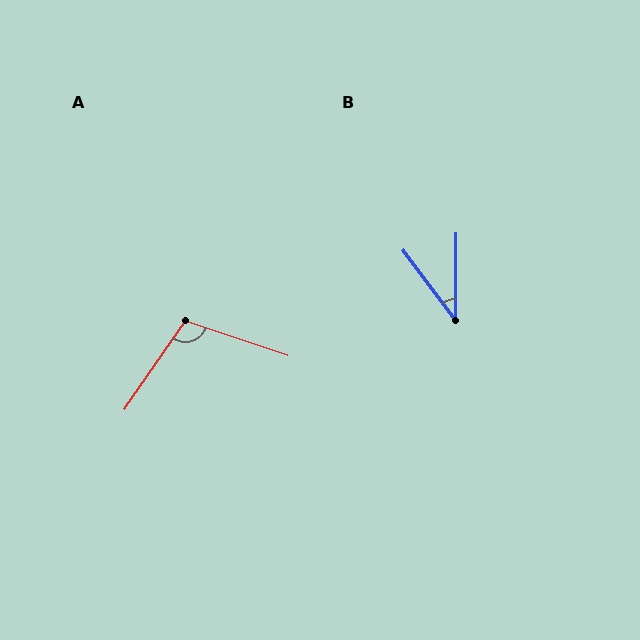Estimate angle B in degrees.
Approximately 37 degrees.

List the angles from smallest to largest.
B (37°), A (106°).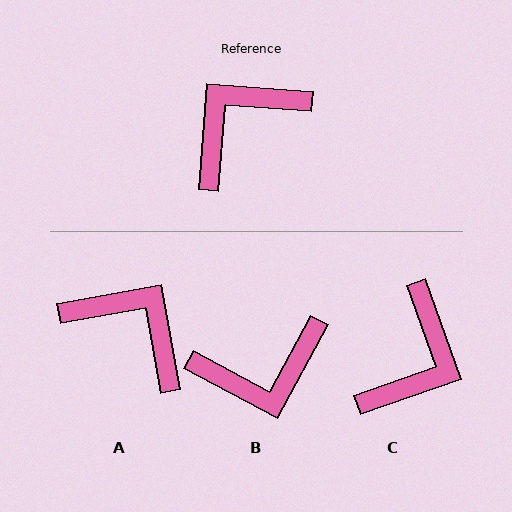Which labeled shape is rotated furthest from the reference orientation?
C, about 156 degrees away.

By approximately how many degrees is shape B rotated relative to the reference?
Approximately 156 degrees counter-clockwise.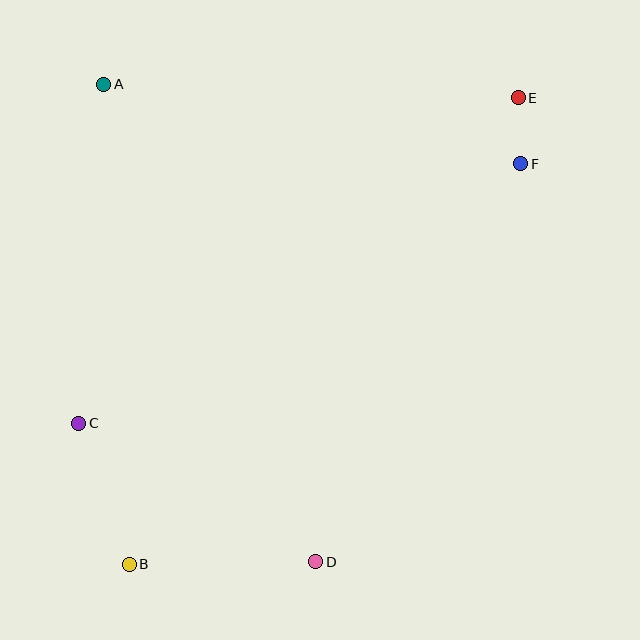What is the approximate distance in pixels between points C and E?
The distance between C and E is approximately 547 pixels.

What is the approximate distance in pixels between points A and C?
The distance between A and C is approximately 340 pixels.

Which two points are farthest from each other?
Points B and E are farthest from each other.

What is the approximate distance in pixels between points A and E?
The distance between A and E is approximately 415 pixels.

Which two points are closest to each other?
Points E and F are closest to each other.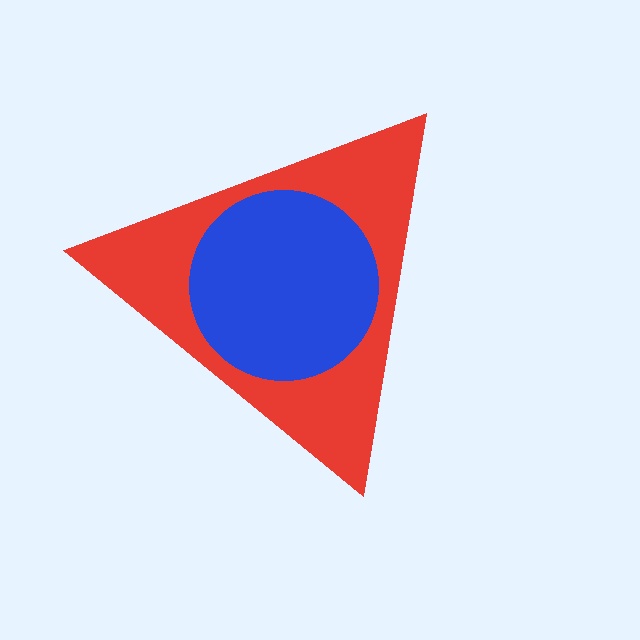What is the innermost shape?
The blue circle.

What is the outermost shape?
The red triangle.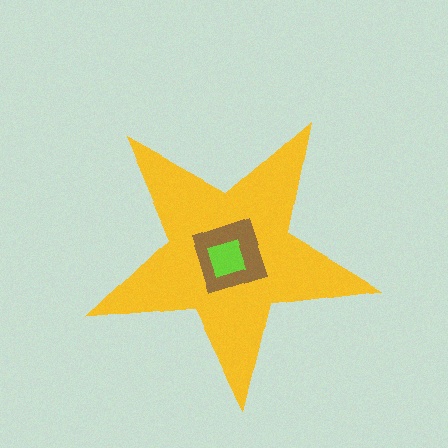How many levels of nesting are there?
3.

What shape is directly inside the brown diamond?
The lime square.